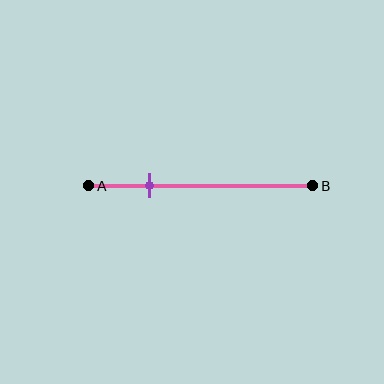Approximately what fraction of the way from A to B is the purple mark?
The purple mark is approximately 25% of the way from A to B.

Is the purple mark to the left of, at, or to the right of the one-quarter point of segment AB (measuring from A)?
The purple mark is approximately at the one-quarter point of segment AB.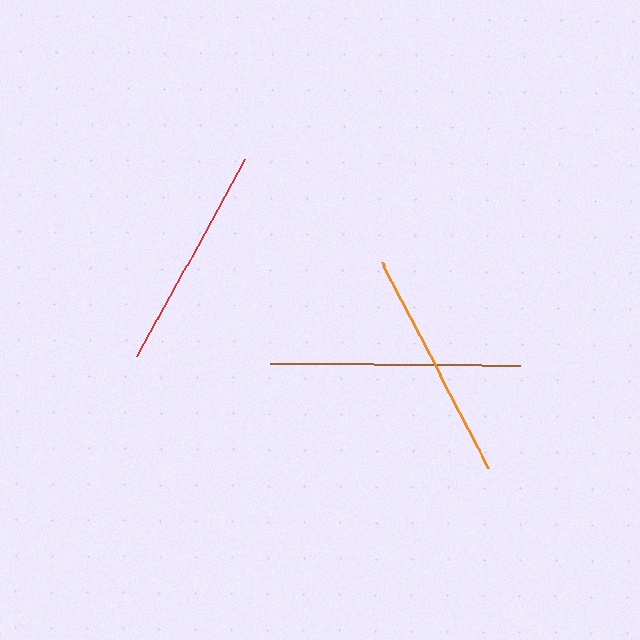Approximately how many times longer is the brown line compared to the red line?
The brown line is approximately 1.1 times the length of the red line.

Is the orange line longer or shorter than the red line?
The orange line is longer than the red line.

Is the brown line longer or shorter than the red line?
The brown line is longer than the red line.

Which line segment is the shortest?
The red line is the shortest at approximately 225 pixels.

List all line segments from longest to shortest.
From longest to shortest: brown, orange, red.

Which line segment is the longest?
The brown line is the longest at approximately 250 pixels.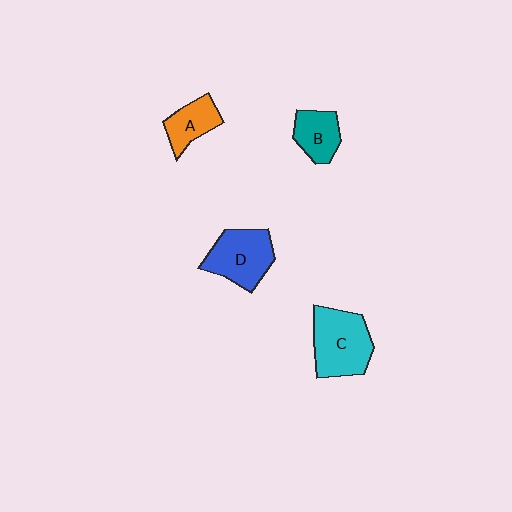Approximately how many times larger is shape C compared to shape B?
Approximately 1.8 times.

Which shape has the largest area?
Shape C (cyan).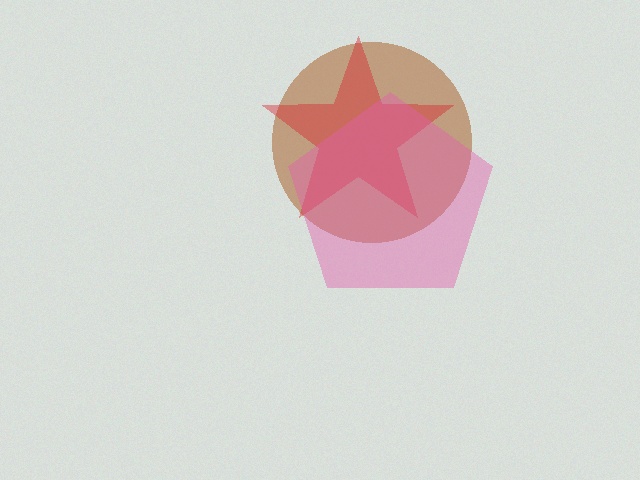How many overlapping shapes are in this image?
There are 3 overlapping shapes in the image.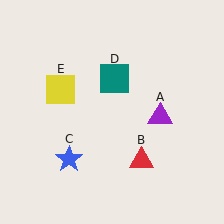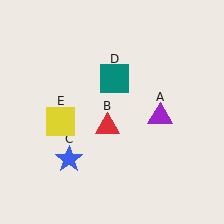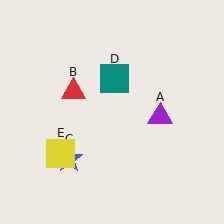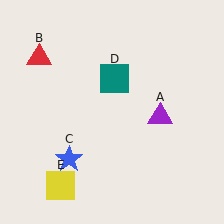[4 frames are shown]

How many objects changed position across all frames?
2 objects changed position: red triangle (object B), yellow square (object E).